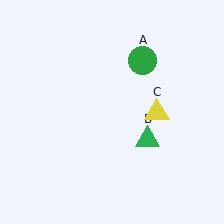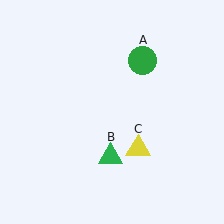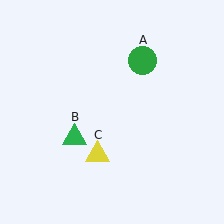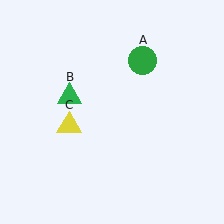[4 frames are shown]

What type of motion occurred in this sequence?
The green triangle (object B), yellow triangle (object C) rotated clockwise around the center of the scene.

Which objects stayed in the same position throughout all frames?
Green circle (object A) remained stationary.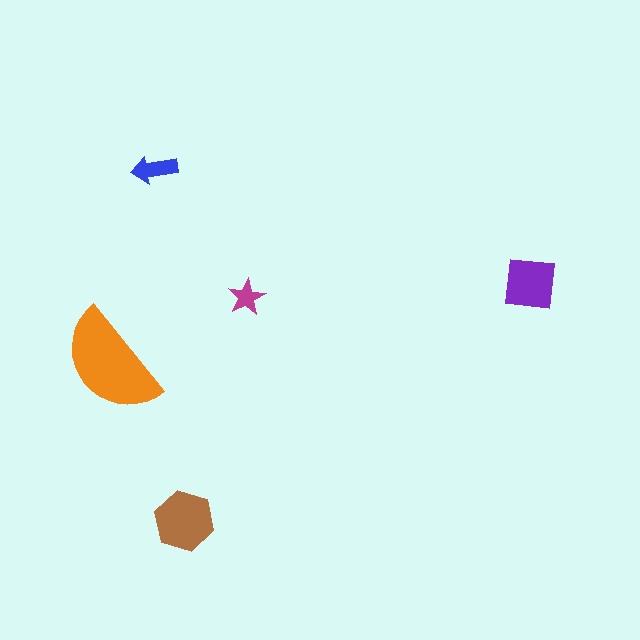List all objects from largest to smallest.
The orange semicircle, the brown hexagon, the purple square, the blue arrow, the magenta star.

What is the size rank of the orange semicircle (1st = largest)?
1st.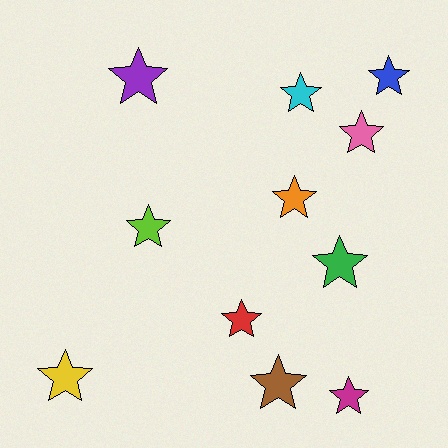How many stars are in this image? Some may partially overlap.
There are 11 stars.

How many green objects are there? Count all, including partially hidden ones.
There is 1 green object.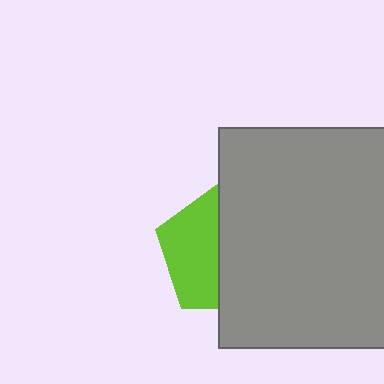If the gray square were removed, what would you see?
You would see the complete lime pentagon.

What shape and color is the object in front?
The object in front is a gray square.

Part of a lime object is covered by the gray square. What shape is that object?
It is a pentagon.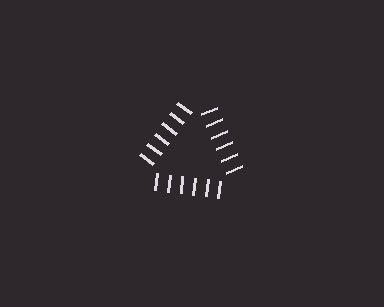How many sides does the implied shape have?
3 sides — the line-ends trace a triangle.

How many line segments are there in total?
18 — 6 along each of the 3 edges.